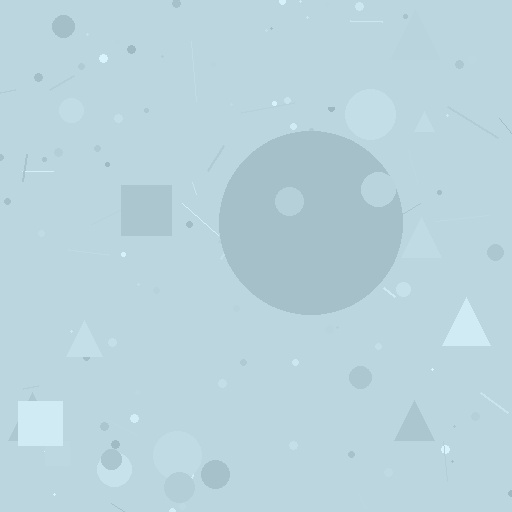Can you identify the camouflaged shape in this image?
The camouflaged shape is a circle.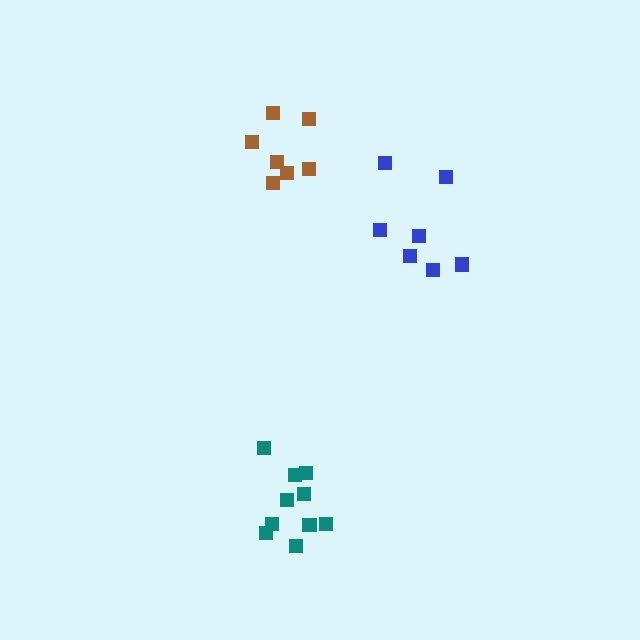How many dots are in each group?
Group 1: 7 dots, Group 2: 10 dots, Group 3: 7 dots (24 total).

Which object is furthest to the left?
The brown cluster is leftmost.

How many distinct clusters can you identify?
There are 3 distinct clusters.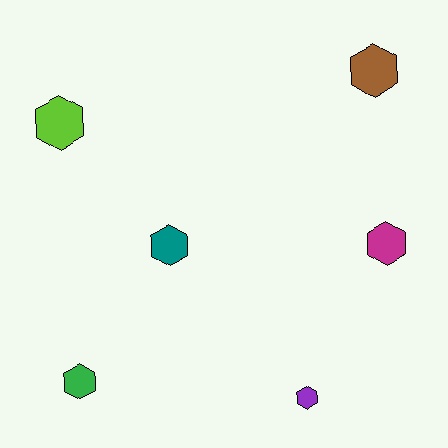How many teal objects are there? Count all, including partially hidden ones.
There is 1 teal object.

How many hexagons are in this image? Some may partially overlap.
There are 6 hexagons.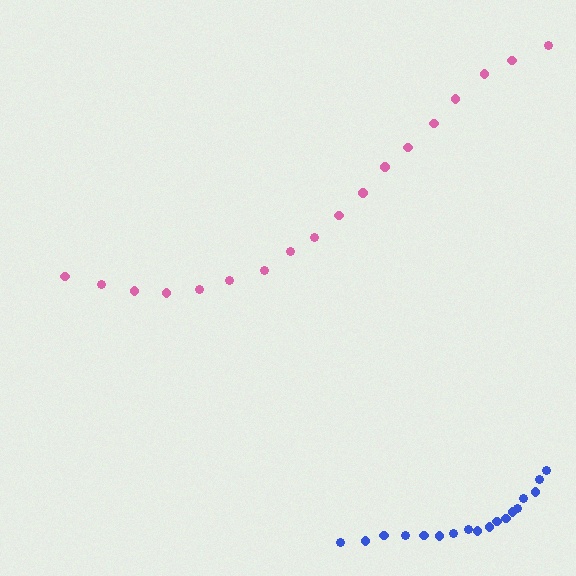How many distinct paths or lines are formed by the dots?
There are 2 distinct paths.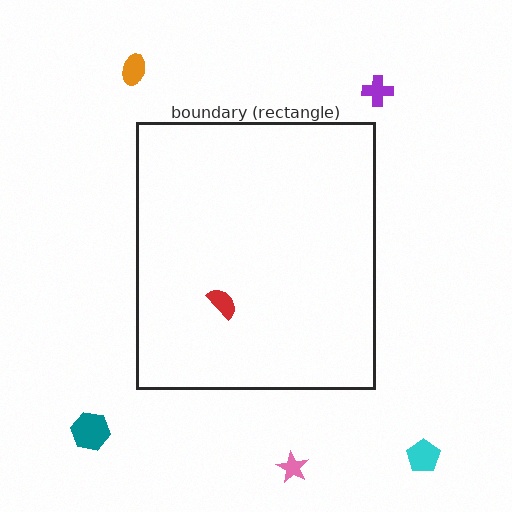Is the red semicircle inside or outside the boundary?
Inside.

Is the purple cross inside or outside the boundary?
Outside.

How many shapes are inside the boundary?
1 inside, 5 outside.